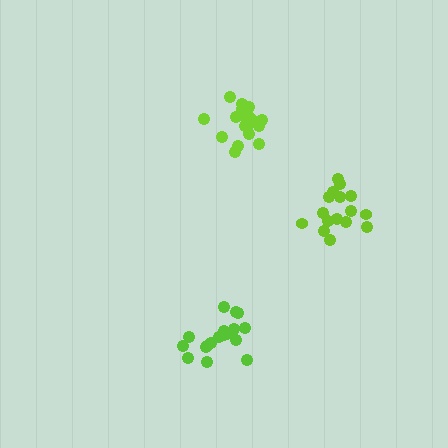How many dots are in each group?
Group 1: 19 dots, Group 2: 20 dots, Group 3: 16 dots (55 total).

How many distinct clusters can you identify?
There are 3 distinct clusters.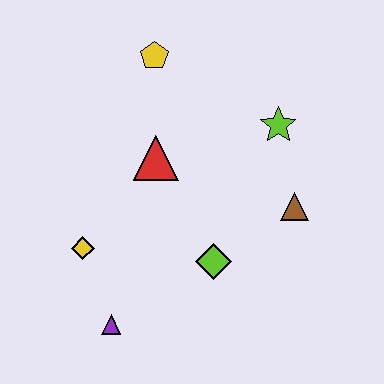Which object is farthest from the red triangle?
The purple triangle is farthest from the red triangle.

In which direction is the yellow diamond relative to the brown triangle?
The yellow diamond is to the left of the brown triangle.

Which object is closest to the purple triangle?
The yellow diamond is closest to the purple triangle.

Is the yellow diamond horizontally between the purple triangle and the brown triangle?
No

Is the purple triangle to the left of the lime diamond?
Yes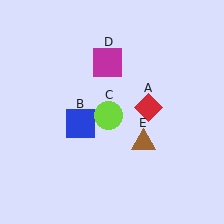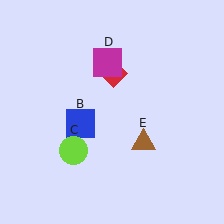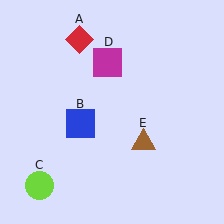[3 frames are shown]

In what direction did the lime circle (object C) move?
The lime circle (object C) moved down and to the left.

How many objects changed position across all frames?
2 objects changed position: red diamond (object A), lime circle (object C).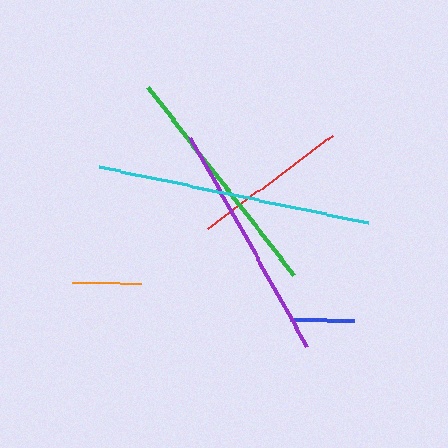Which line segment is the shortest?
The blue line is the shortest at approximately 64 pixels.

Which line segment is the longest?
The cyan line is the longest at approximately 275 pixels.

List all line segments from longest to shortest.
From longest to shortest: cyan, purple, green, red, orange, blue.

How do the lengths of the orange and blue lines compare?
The orange and blue lines are approximately the same length.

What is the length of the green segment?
The green segment is approximately 238 pixels long.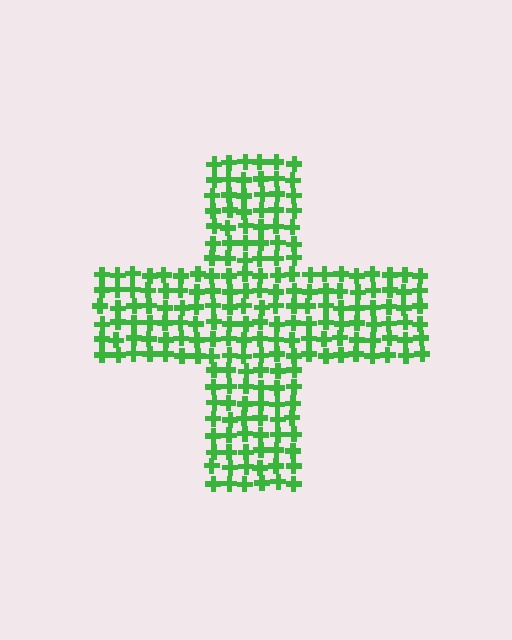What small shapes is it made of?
It is made of small crosses.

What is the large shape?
The large shape is a cross.